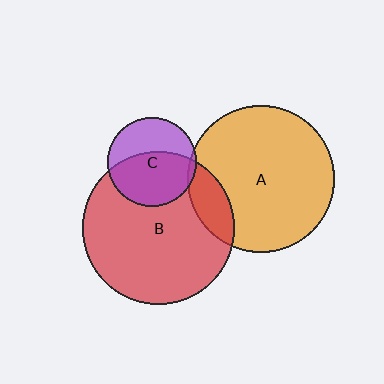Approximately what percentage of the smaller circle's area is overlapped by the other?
Approximately 15%.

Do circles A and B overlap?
Yes.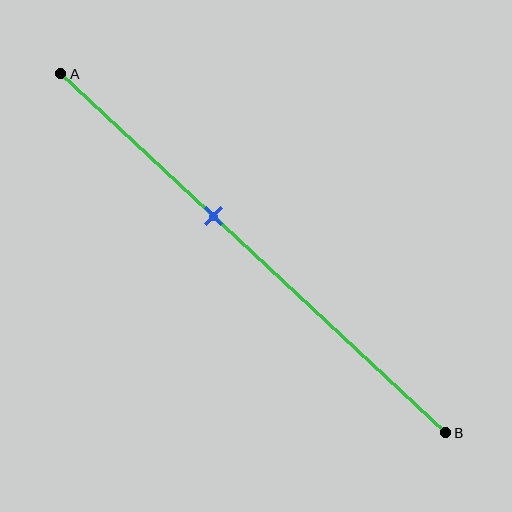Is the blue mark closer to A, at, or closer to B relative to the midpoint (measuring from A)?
The blue mark is closer to point A than the midpoint of segment AB.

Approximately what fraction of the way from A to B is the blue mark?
The blue mark is approximately 40% of the way from A to B.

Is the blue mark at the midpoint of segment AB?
No, the mark is at about 40% from A, not at the 50% midpoint.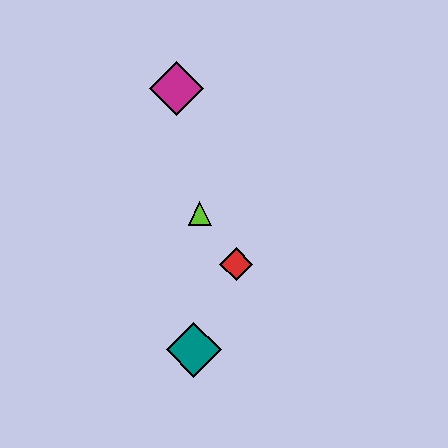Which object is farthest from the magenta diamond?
The teal diamond is farthest from the magenta diamond.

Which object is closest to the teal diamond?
The red diamond is closest to the teal diamond.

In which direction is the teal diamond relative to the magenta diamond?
The teal diamond is below the magenta diamond.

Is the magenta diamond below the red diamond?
No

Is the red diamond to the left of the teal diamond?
No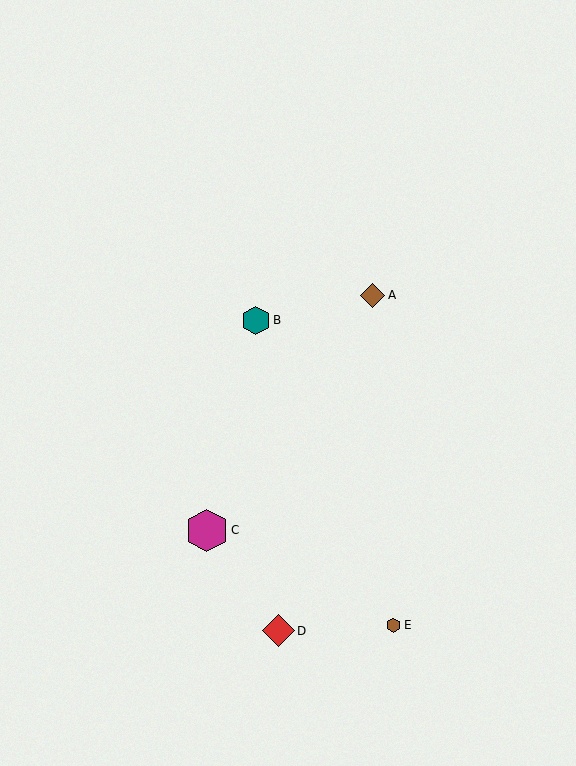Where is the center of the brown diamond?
The center of the brown diamond is at (372, 295).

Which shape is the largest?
The magenta hexagon (labeled C) is the largest.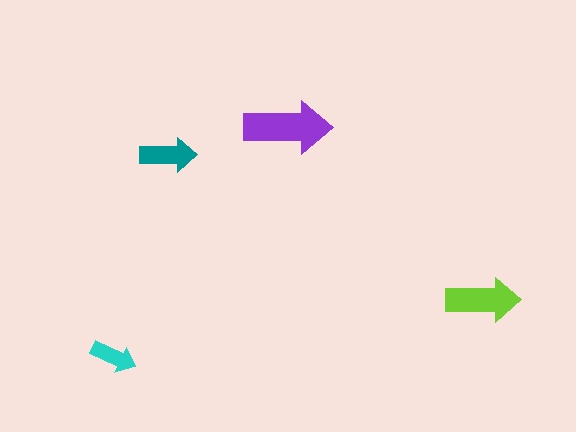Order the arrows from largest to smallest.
the purple one, the lime one, the teal one, the cyan one.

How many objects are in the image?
There are 4 objects in the image.